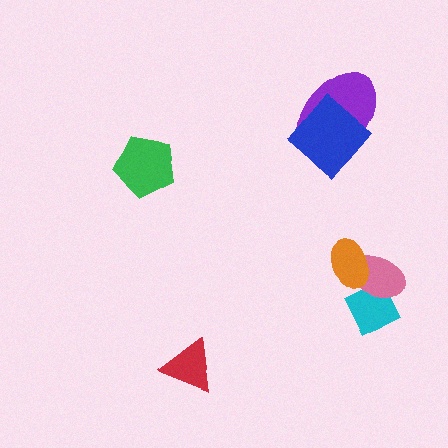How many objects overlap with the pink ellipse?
2 objects overlap with the pink ellipse.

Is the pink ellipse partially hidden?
Yes, it is partially covered by another shape.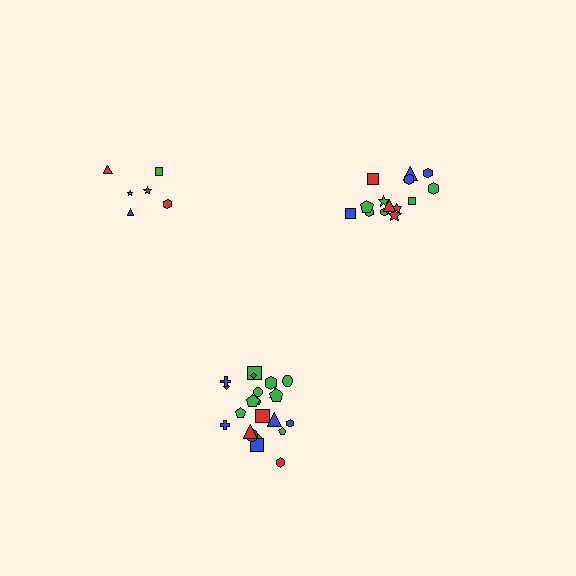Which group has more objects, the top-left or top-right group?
The top-right group.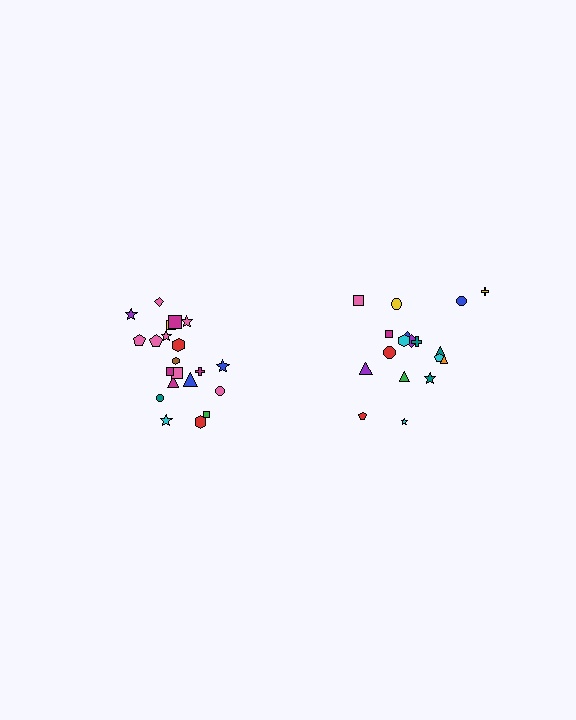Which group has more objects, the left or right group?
The left group.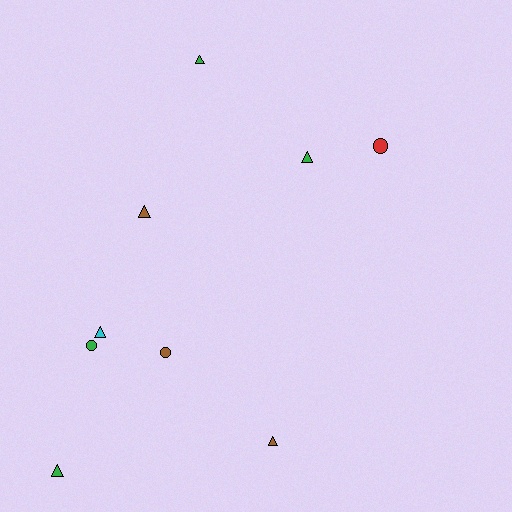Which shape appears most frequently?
Triangle, with 6 objects.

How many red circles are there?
There is 1 red circle.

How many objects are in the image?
There are 9 objects.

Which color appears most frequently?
Green, with 4 objects.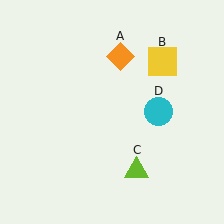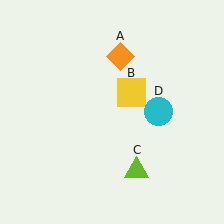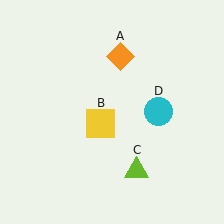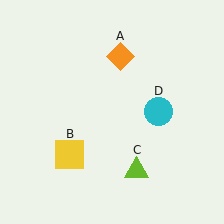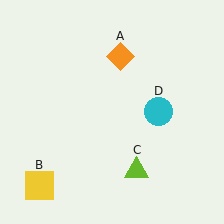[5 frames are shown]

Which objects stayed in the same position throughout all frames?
Orange diamond (object A) and lime triangle (object C) and cyan circle (object D) remained stationary.